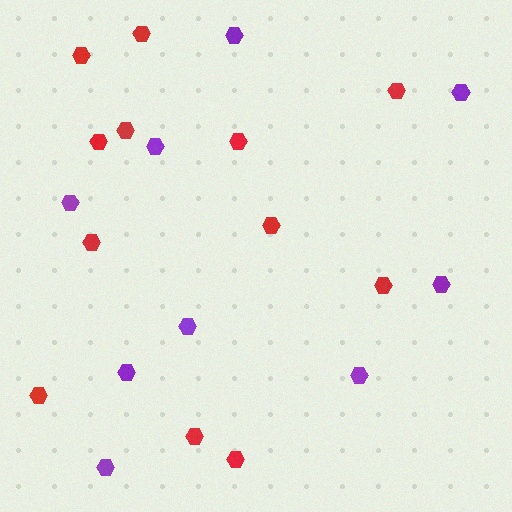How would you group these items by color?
There are 2 groups: one group of purple hexagons (9) and one group of red hexagons (12).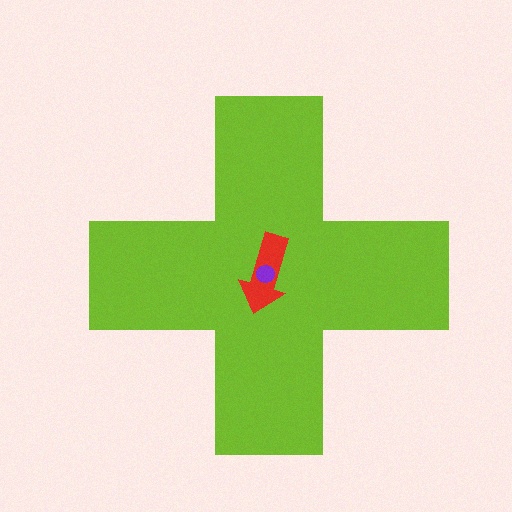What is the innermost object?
The purple circle.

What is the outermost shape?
The lime cross.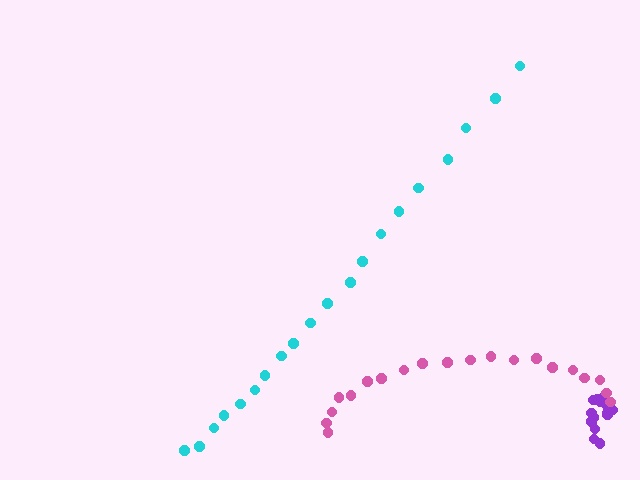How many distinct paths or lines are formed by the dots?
There are 3 distinct paths.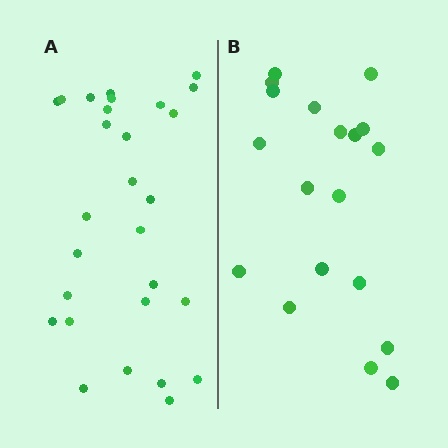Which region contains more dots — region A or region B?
Region A (the left region) has more dots.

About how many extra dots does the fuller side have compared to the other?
Region A has roughly 8 or so more dots than region B.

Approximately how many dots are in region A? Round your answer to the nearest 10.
About 30 dots. (The exact count is 28, which rounds to 30.)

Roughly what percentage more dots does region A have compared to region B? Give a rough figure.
About 45% more.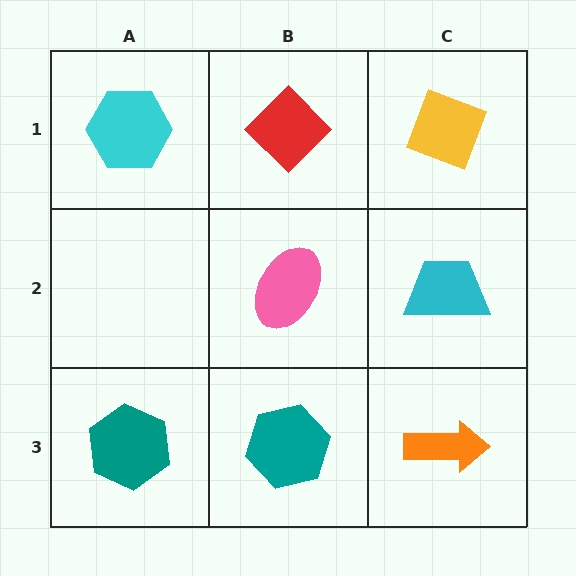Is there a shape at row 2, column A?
No, that cell is empty.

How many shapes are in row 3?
3 shapes.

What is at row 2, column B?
A pink ellipse.